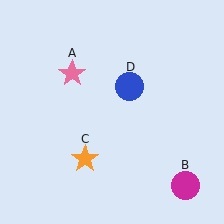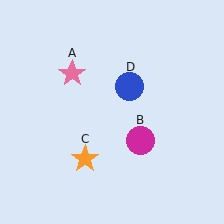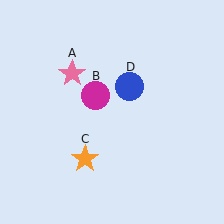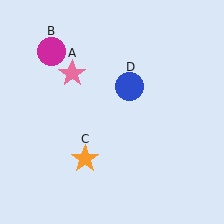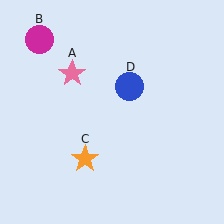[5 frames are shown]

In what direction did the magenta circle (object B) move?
The magenta circle (object B) moved up and to the left.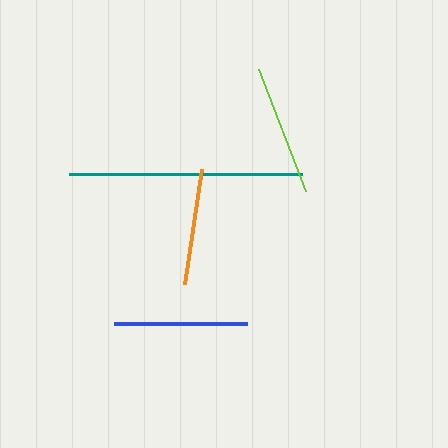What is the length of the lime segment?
The lime segment is approximately 130 pixels long.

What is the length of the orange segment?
The orange segment is approximately 117 pixels long.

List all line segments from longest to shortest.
From longest to shortest: teal, blue, lime, orange.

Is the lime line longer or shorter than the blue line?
The blue line is longer than the lime line.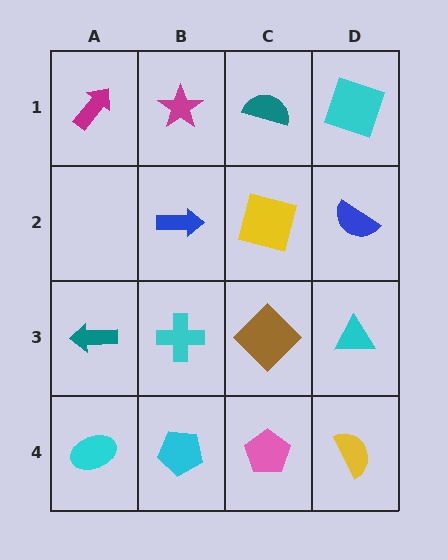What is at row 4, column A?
A cyan ellipse.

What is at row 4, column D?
A yellow semicircle.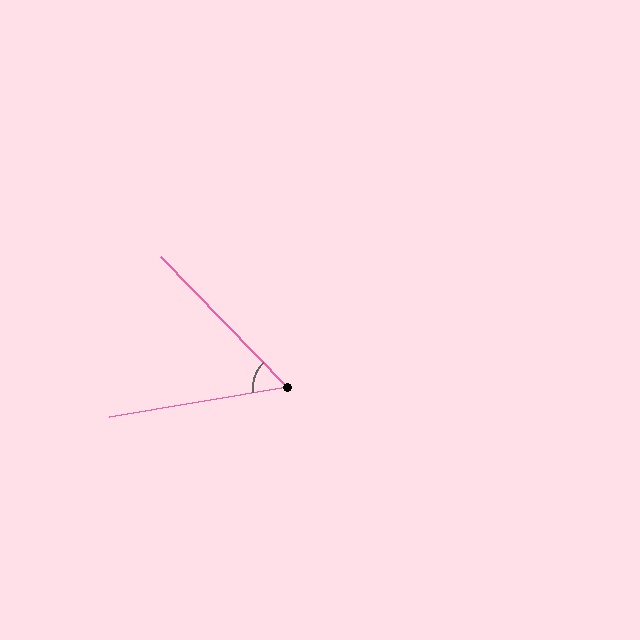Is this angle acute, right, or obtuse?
It is acute.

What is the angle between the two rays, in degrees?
Approximately 55 degrees.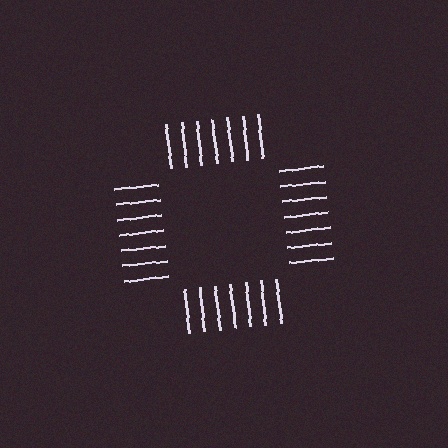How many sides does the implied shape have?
4 sides — the line-ends trace a square.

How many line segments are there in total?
28 — 7 along each of the 4 edges.